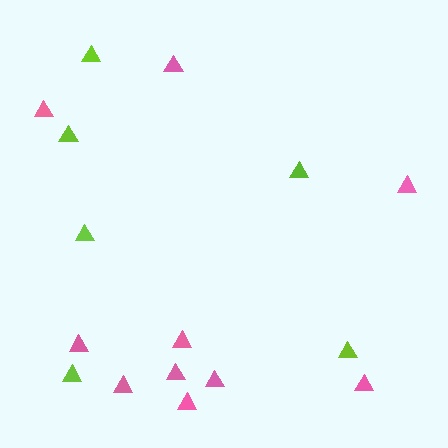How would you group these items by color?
There are 2 groups: one group of pink triangles (10) and one group of lime triangles (6).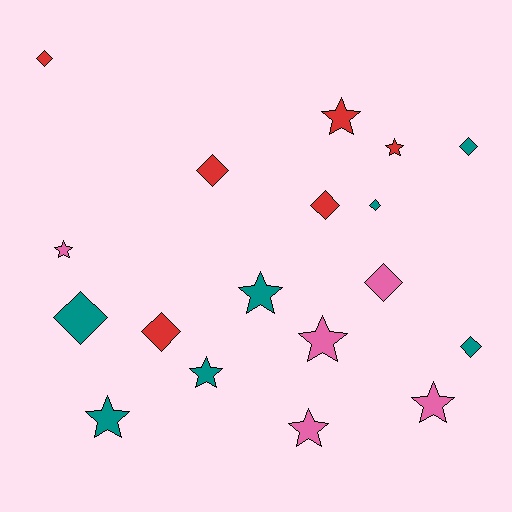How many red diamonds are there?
There are 4 red diamonds.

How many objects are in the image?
There are 18 objects.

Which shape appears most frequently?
Diamond, with 9 objects.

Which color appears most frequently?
Teal, with 7 objects.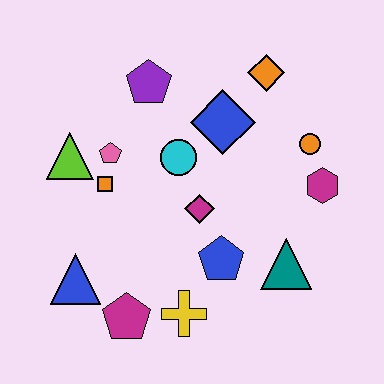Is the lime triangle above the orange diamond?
No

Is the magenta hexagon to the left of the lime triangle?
No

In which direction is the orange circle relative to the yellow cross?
The orange circle is above the yellow cross.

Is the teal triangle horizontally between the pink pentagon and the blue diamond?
No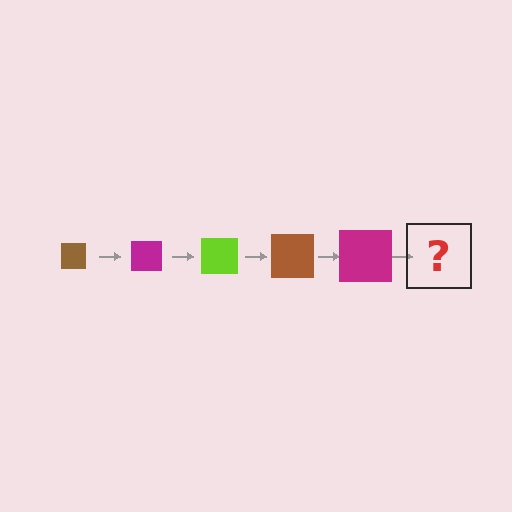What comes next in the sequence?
The next element should be a lime square, larger than the previous one.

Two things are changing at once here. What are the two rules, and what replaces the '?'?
The two rules are that the square grows larger each step and the color cycles through brown, magenta, and lime. The '?' should be a lime square, larger than the previous one.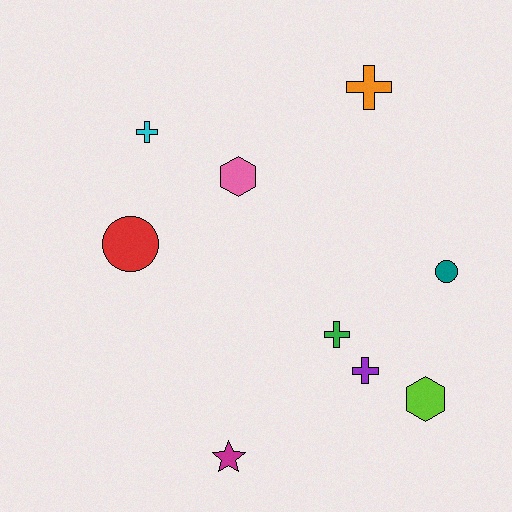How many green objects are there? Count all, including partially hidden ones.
There is 1 green object.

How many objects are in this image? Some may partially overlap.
There are 9 objects.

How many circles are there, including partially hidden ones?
There are 2 circles.